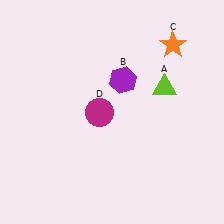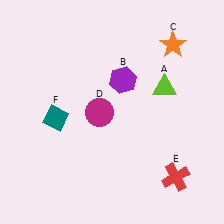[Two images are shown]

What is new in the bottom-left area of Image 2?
A teal diamond (F) was added in the bottom-left area of Image 2.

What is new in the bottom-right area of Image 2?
A red cross (E) was added in the bottom-right area of Image 2.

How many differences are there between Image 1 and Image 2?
There are 2 differences between the two images.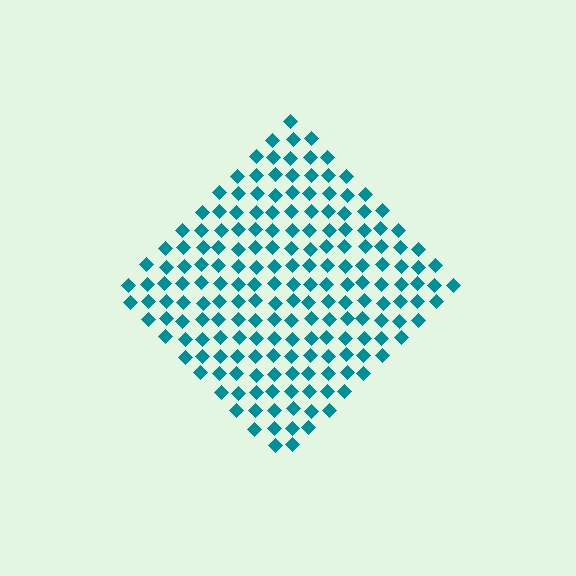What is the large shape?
The large shape is a diamond.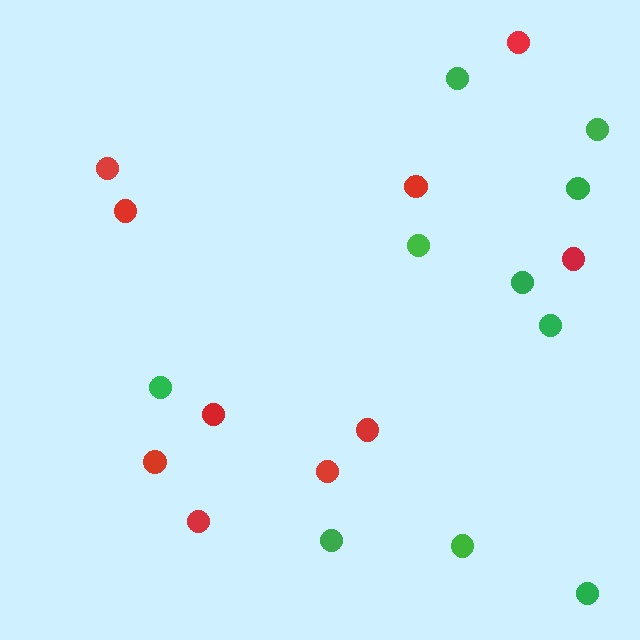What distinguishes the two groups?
There are 2 groups: one group of green circles (10) and one group of red circles (10).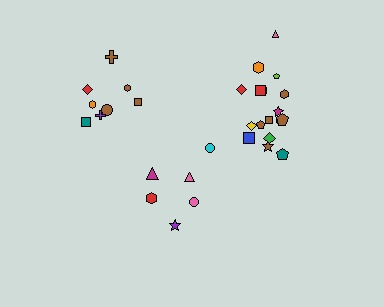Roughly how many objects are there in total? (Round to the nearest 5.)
Roughly 30 objects in total.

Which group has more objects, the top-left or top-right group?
The top-right group.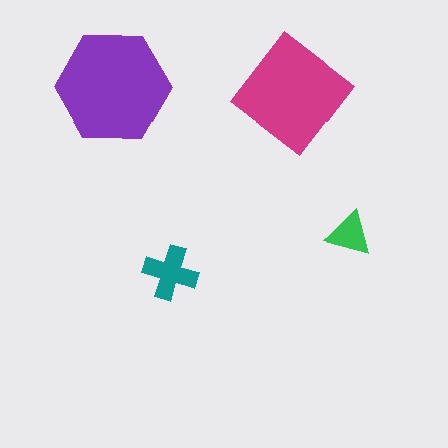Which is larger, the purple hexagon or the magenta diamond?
The purple hexagon.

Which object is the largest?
The purple hexagon.